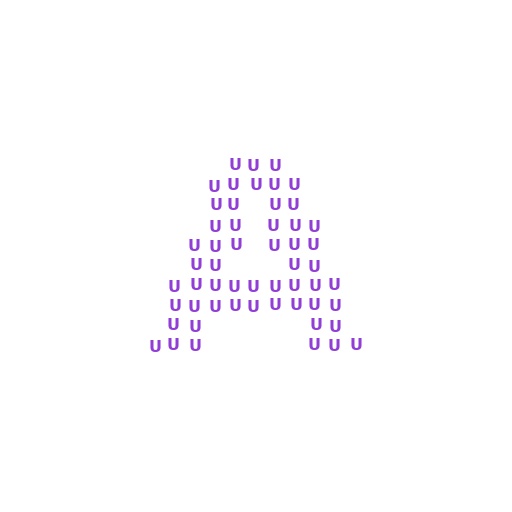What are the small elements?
The small elements are letter U's.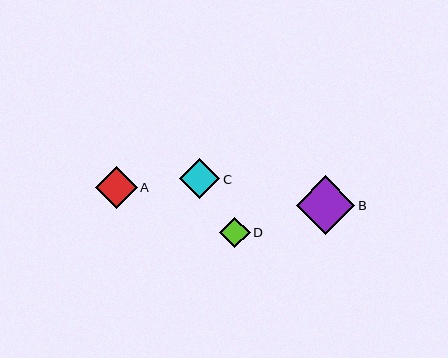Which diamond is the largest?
Diamond B is the largest with a size of approximately 58 pixels.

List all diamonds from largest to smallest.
From largest to smallest: B, A, C, D.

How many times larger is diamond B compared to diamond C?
Diamond B is approximately 1.5 times the size of diamond C.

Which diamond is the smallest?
Diamond D is the smallest with a size of approximately 30 pixels.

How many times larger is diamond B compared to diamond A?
Diamond B is approximately 1.4 times the size of diamond A.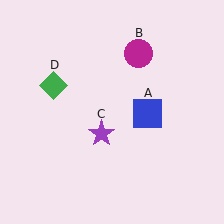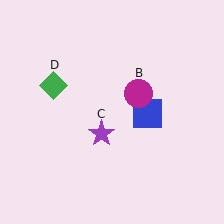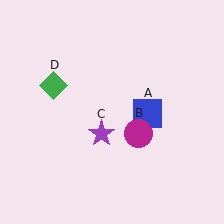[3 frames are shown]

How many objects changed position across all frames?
1 object changed position: magenta circle (object B).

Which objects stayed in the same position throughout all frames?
Blue square (object A) and purple star (object C) and green diamond (object D) remained stationary.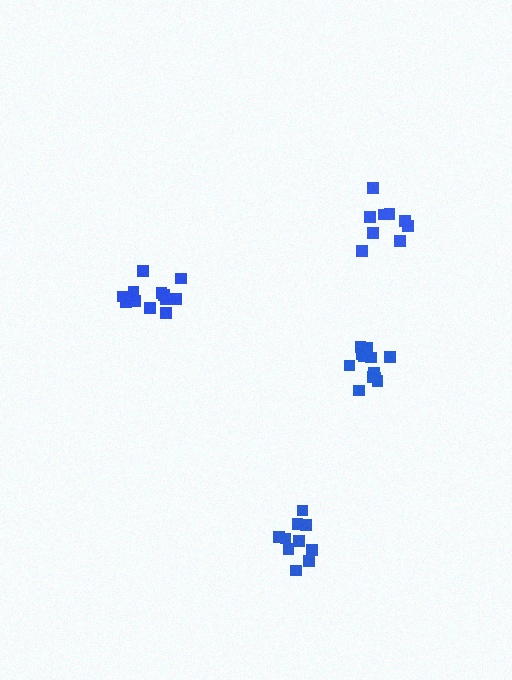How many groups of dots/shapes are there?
There are 4 groups.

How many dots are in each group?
Group 1: 9 dots, Group 2: 12 dots, Group 3: 12 dots, Group 4: 10 dots (43 total).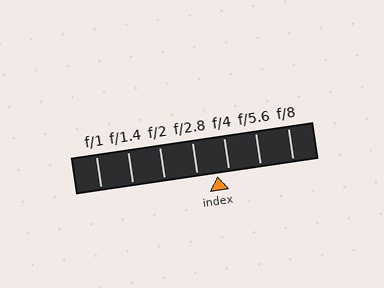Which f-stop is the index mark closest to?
The index mark is closest to f/4.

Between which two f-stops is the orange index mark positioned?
The index mark is between f/2.8 and f/4.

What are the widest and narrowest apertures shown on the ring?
The widest aperture shown is f/1 and the narrowest is f/8.